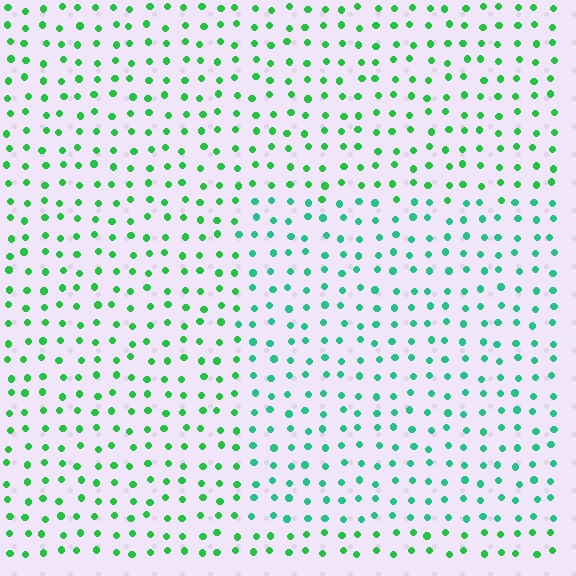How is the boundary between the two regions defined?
The boundary is defined purely by a slight shift in hue (about 27 degrees). Spacing, size, and orientation are identical on both sides.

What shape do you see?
I see a rectangle.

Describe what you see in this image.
The image is filled with small green elements in a uniform arrangement. A rectangle-shaped region is visible where the elements are tinted to a slightly different hue, forming a subtle color boundary.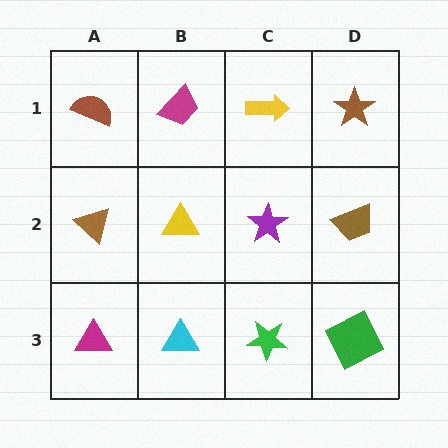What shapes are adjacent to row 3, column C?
A purple star (row 2, column C), a cyan triangle (row 3, column B), a green square (row 3, column D).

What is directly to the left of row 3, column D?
A green star.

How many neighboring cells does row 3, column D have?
2.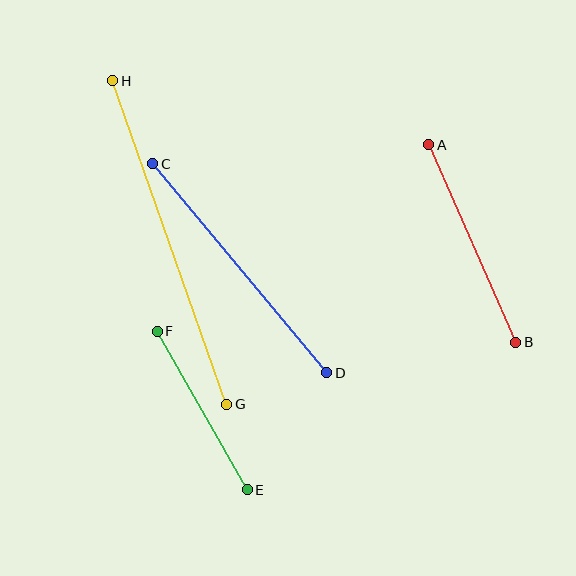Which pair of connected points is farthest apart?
Points G and H are farthest apart.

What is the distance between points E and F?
The distance is approximately 182 pixels.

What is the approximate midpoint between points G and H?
The midpoint is at approximately (170, 243) pixels.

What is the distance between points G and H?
The distance is approximately 343 pixels.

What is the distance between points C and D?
The distance is approximately 272 pixels.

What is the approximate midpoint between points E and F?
The midpoint is at approximately (202, 411) pixels.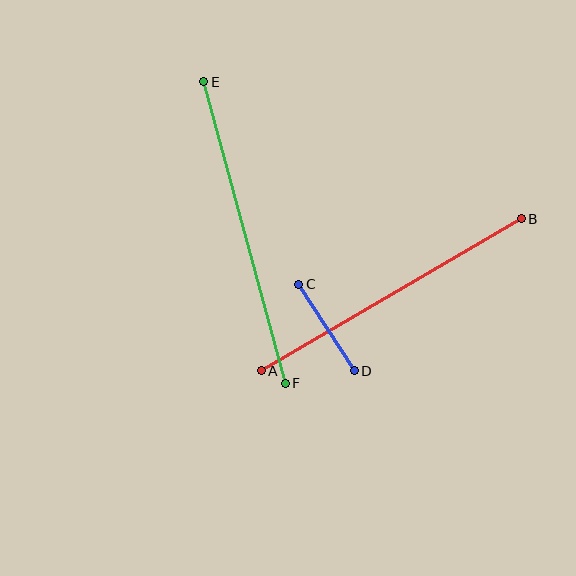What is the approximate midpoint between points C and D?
The midpoint is at approximately (327, 328) pixels.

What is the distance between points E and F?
The distance is approximately 312 pixels.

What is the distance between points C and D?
The distance is approximately 103 pixels.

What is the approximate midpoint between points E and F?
The midpoint is at approximately (245, 232) pixels.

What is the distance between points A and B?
The distance is approximately 301 pixels.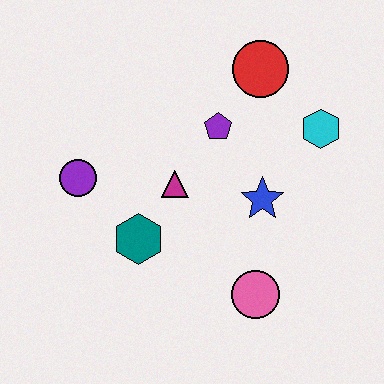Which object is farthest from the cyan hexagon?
The purple circle is farthest from the cyan hexagon.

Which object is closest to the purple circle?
The teal hexagon is closest to the purple circle.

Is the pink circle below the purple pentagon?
Yes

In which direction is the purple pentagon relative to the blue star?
The purple pentagon is above the blue star.